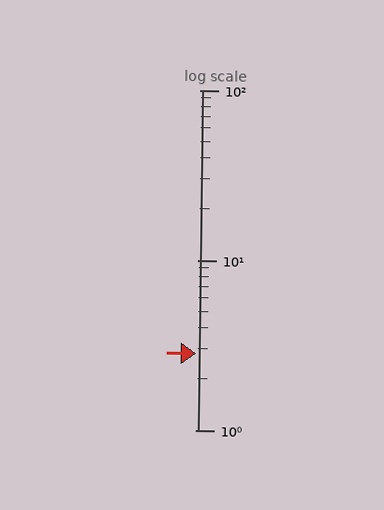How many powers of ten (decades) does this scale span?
The scale spans 2 decades, from 1 to 100.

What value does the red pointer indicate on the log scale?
The pointer indicates approximately 2.8.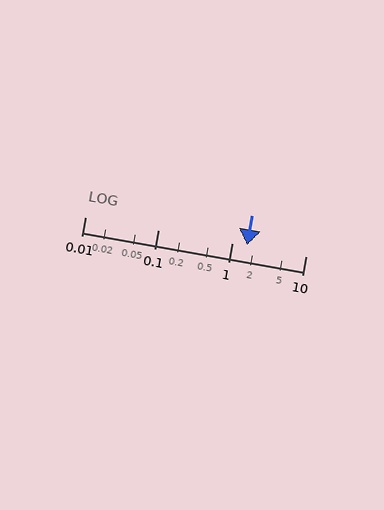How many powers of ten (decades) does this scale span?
The scale spans 3 decades, from 0.01 to 10.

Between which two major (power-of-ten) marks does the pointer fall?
The pointer is between 1 and 10.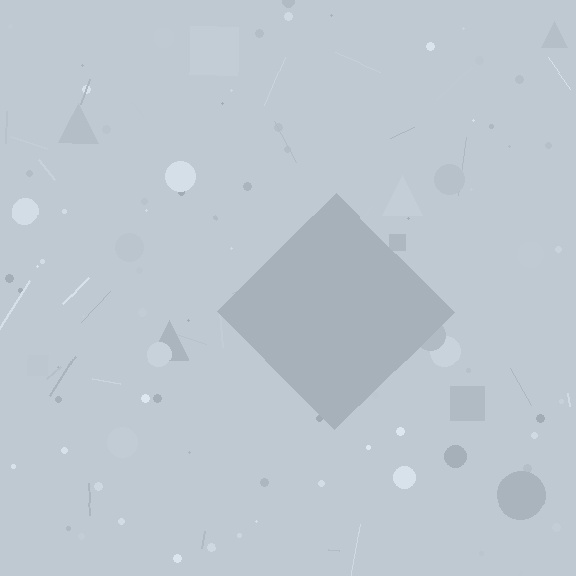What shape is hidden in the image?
A diamond is hidden in the image.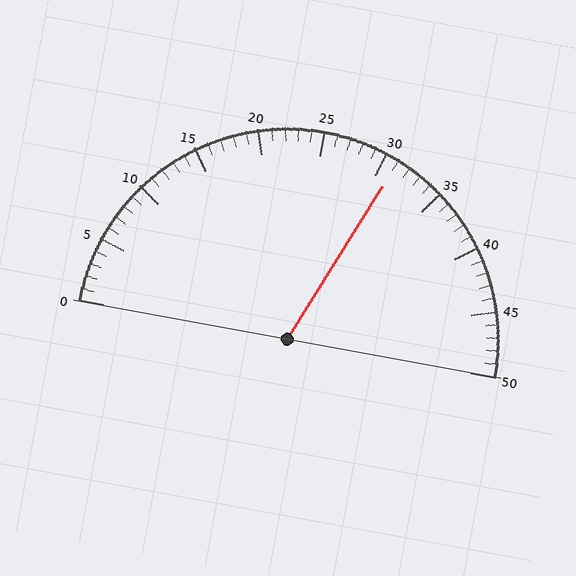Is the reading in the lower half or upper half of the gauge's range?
The reading is in the upper half of the range (0 to 50).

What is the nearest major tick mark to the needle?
The nearest major tick mark is 30.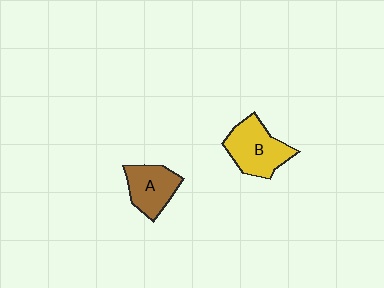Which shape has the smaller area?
Shape A (brown).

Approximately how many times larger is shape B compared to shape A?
Approximately 1.3 times.